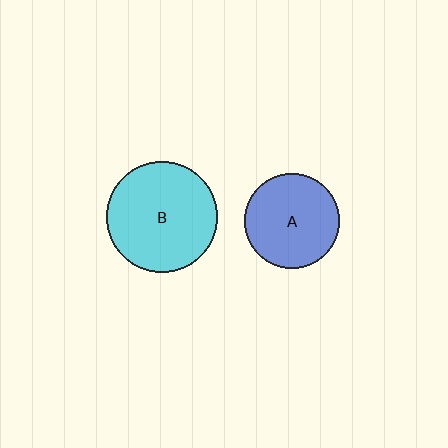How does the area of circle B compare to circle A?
Approximately 1.4 times.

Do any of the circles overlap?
No, none of the circles overlap.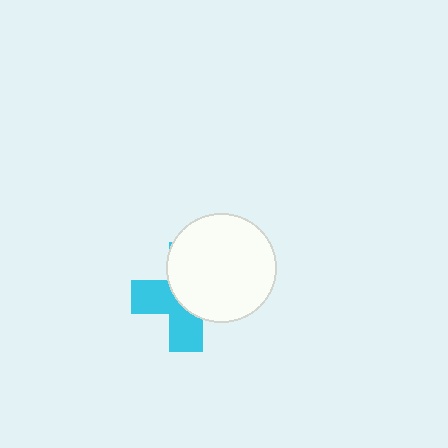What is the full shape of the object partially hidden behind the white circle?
The partially hidden object is a cyan cross.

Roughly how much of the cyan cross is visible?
A small part of it is visible (roughly 43%).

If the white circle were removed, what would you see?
You would see the complete cyan cross.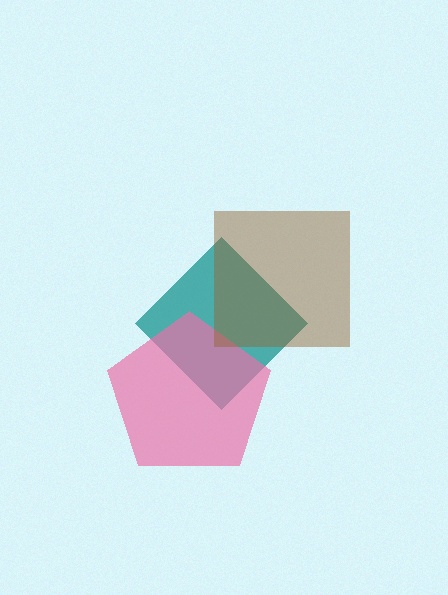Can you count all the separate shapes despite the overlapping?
Yes, there are 3 separate shapes.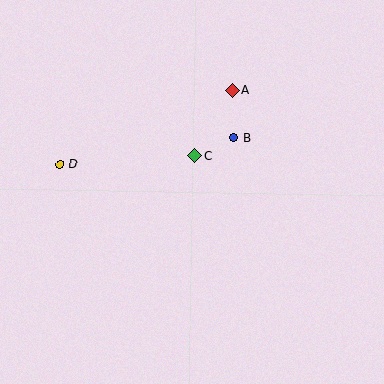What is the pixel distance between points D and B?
The distance between D and B is 176 pixels.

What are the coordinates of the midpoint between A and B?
The midpoint between A and B is at (233, 114).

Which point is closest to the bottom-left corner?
Point D is closest to the bottom-left corner.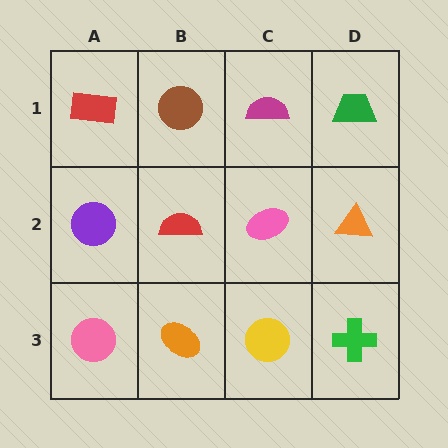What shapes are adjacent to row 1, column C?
A pink ellipse (row 2, column C), a brown circle (row 1, column B), a green trapezoid (row 1, column D).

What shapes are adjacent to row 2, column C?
A magenta semicircle (row 1, column C), a yellow circle (row 3, column C), a red semicircle (row 2, column B), an orange triangle (row 2, column D).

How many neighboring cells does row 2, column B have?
4.